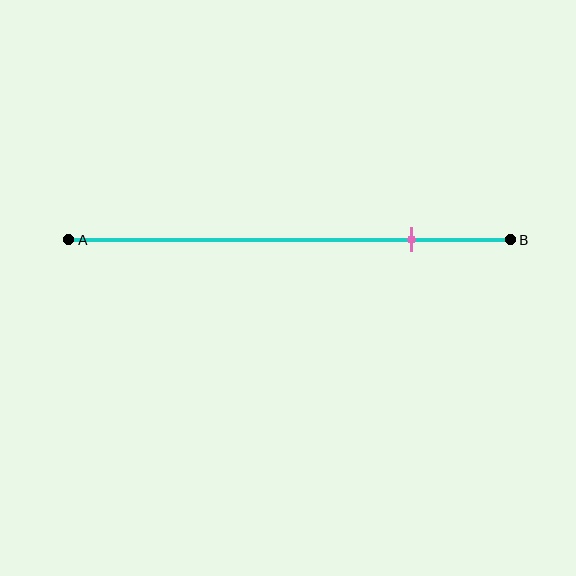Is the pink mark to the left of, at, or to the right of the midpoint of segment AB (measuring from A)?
The pink mark is to the right of the midpoint of segment AB.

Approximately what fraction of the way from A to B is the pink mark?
The pink mark is approximately 80% of the way from A to B.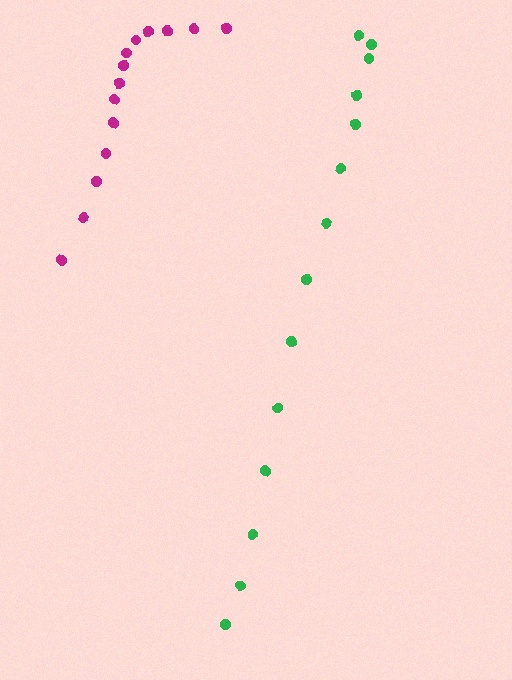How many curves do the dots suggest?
There are 2 distinct paths.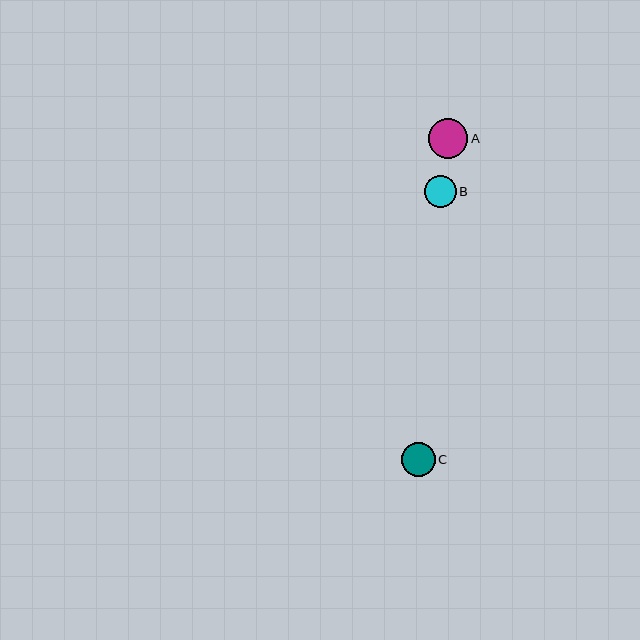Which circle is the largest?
Circle A is the largest with a size of approximately 39 pixels.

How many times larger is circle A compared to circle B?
Circle A is approximately 1.2 times the size of circle B.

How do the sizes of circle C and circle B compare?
Circle C and circle B are approximately the same size.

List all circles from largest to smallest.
From largest to smallest: A, C, B.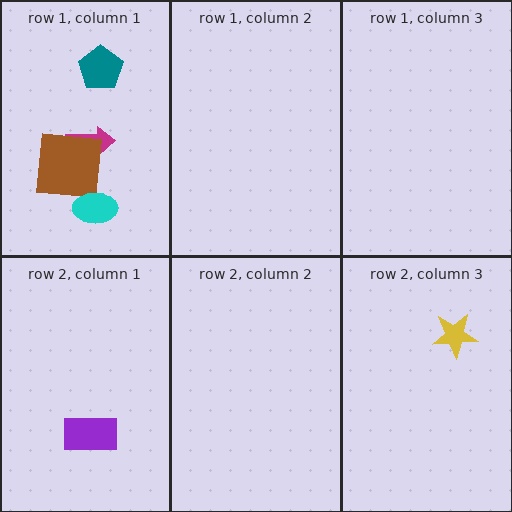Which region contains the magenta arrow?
The row 1, column 1 region.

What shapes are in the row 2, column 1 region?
The purple rectangle.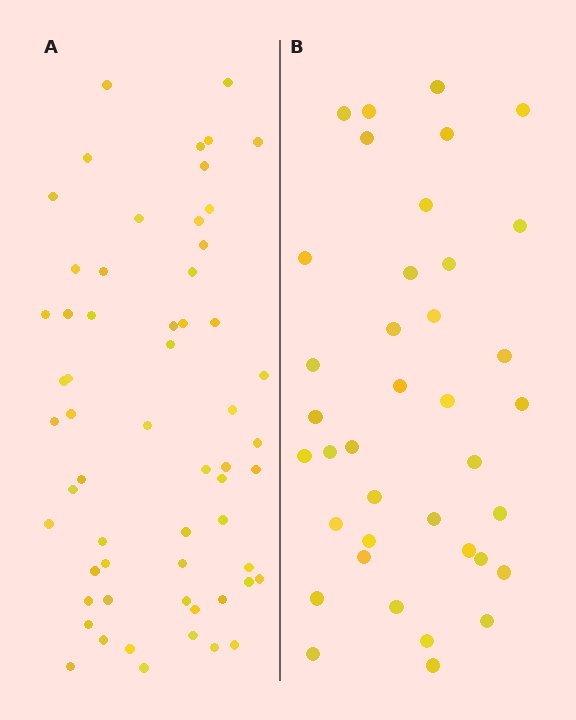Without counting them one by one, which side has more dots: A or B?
Region A (the left region) has more dots.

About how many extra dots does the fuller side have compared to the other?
Region A has approximately 20 more dots than region B.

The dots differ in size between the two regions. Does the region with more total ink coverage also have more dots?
No. Region B has more total ink coverage because its dots are larger, but region A actually contains more individual dots. Total area can be misleading — the number of items is what matters here.